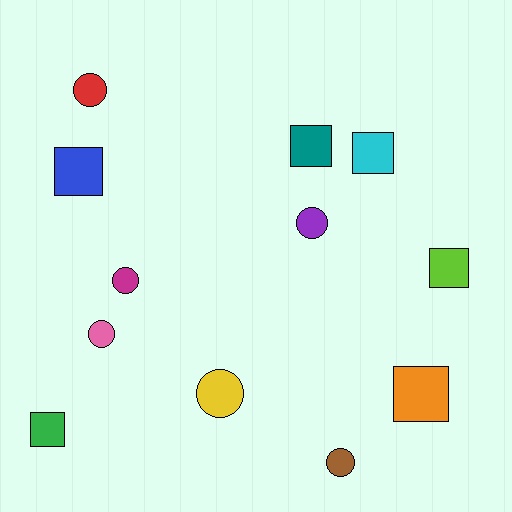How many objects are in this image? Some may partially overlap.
There are 12 objects.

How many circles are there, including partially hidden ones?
There are 6 circles.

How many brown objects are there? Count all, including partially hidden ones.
There is 1 brown object.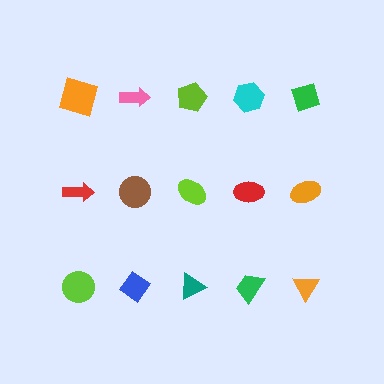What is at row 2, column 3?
A lime ellipse.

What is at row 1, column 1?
An orange square.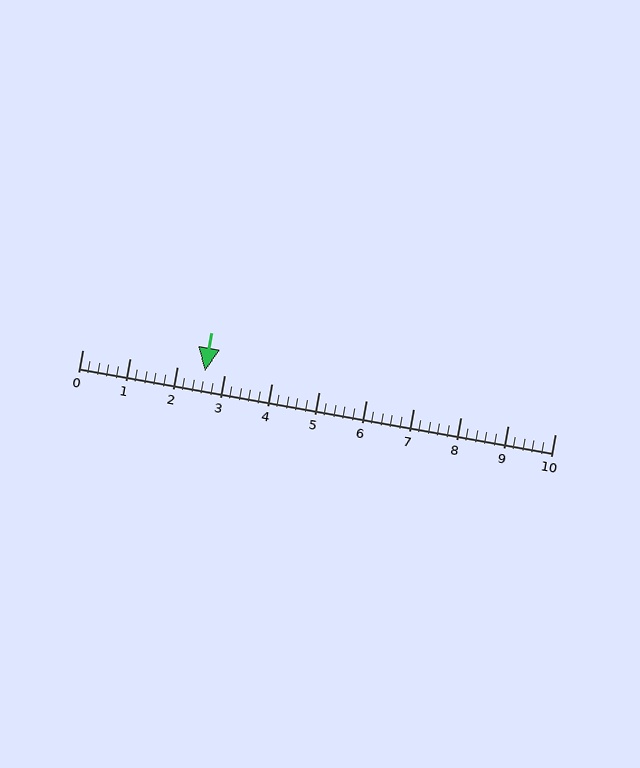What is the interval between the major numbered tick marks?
The major tick marks are spaced 1 units apart.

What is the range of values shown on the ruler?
The ruler shows values from 0 to 10.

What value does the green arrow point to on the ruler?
The green arrow points to approximately 2.6.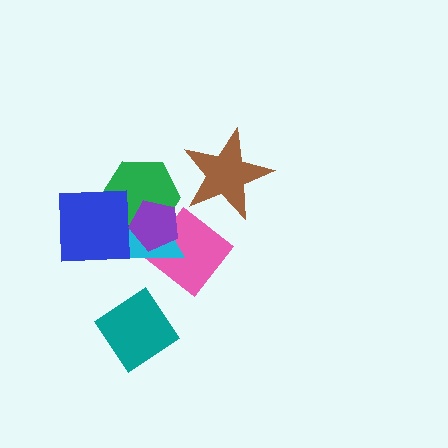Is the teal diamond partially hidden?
No, no other shape covers it.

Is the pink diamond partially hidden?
Yes, it is partially covered by another shape.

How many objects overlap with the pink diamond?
3 objects overlap with the pink diamond.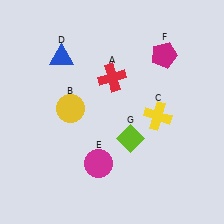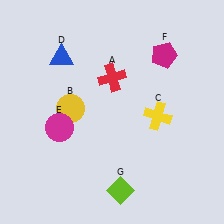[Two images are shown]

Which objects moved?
The objects that moved are: the magenta circle (E), the lime diamond (G).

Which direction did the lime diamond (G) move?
The lime diamond (G) moved down.